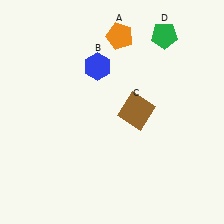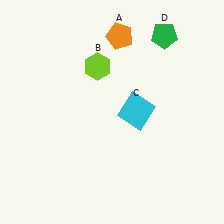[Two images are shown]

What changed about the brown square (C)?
In Image 1, C is brown. In Image 2, it changed to cyan.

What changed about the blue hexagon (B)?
In Image 1, B is blue. In Image 2, it changed to lime.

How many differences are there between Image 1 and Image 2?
There are 2 differences between the two images.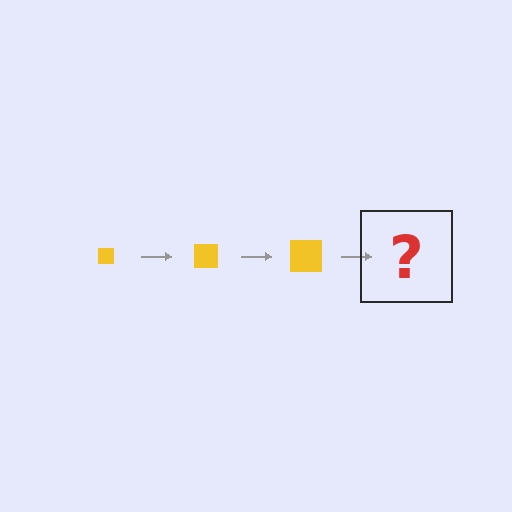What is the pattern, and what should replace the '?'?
The pattern is that the square gets progressively larger each step. The '?' should be a yellow square, larger than the previous one.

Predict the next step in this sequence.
The next step is a yellow square, larger than the previous one.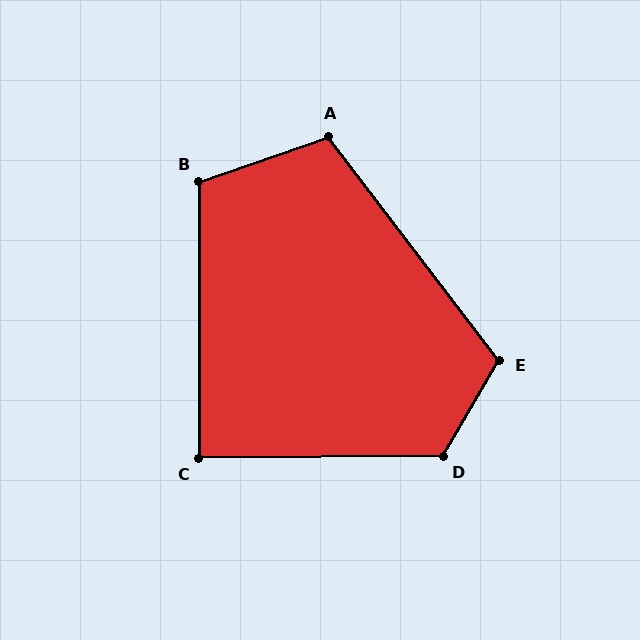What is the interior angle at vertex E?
Approximately 112 degrees (obtuse).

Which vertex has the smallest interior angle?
C, at approximately 90 degrees.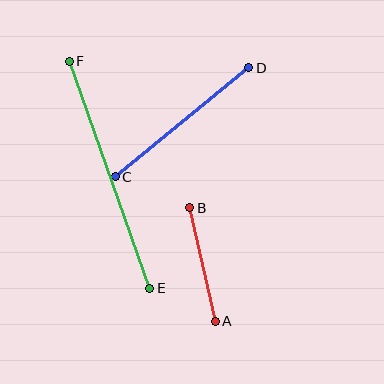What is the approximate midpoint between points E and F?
The midpoint is at approximately (109, 175) pixels.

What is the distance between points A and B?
The distance is approximately 116 pixels.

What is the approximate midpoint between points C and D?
The midpoint is at approximately (182, 122) pixels.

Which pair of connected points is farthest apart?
Points E and F are farthest apart.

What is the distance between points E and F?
The distance is approximately 241 pixels.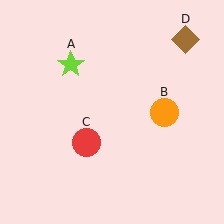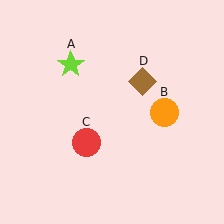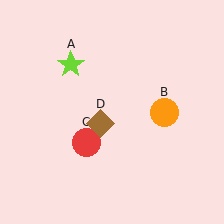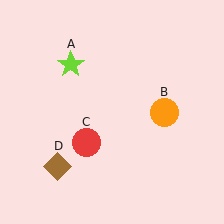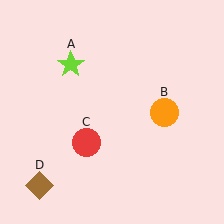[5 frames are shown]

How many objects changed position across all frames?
1 object changed position: brown diamond (object D).